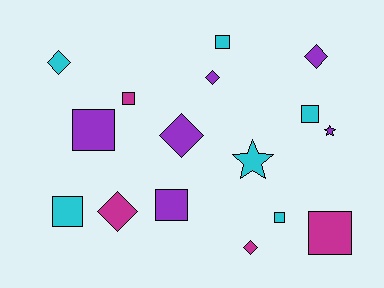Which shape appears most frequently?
Square, with 8 objects.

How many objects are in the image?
There are 16 objects.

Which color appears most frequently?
Purple, with 6 objects.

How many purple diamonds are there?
There are 3 purple diamonds.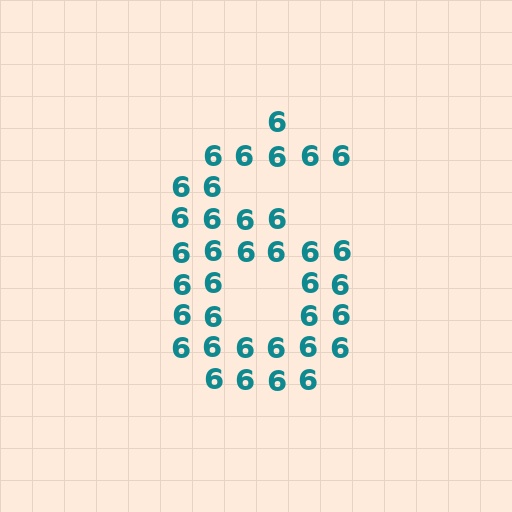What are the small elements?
The small elements are digit 6's.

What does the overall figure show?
The overall figure shows the digit 6.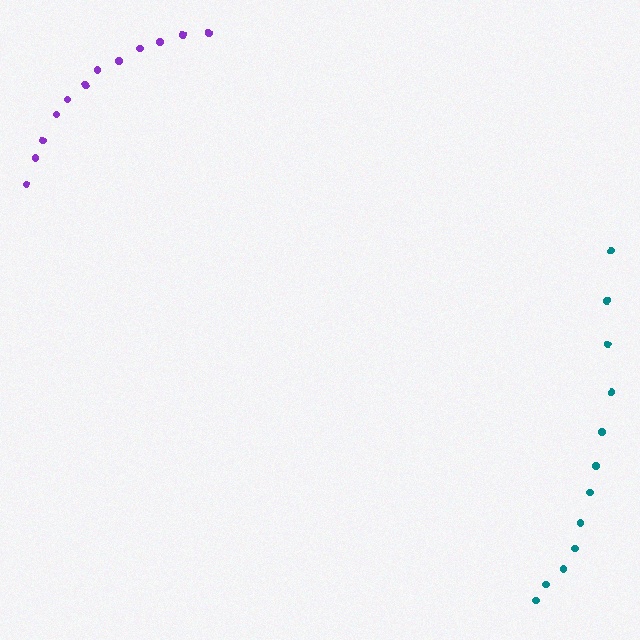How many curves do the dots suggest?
There are 2 distinct paths.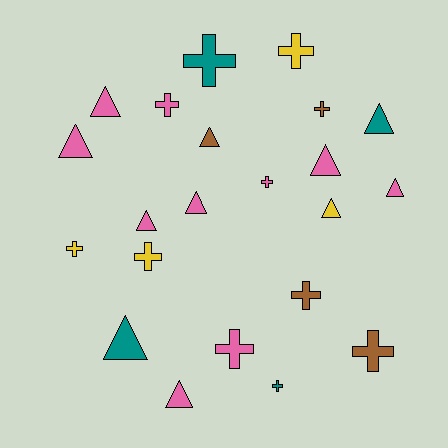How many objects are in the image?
There are 22 objects.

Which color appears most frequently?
Pink, with 10 objects.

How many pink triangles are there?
There are 7 pink triangles.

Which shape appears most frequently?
Cross, with 11 objects.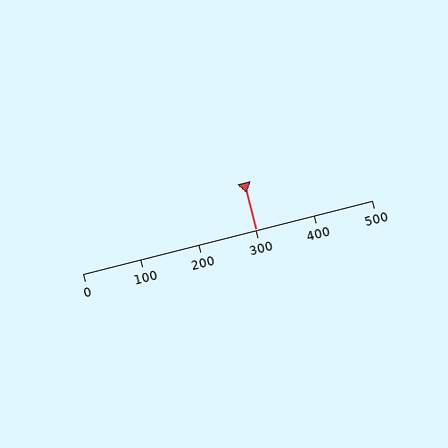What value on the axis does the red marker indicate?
The marker indicates approximately 300.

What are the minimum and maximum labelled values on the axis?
The axis runs from 0 to 500.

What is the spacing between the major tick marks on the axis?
The major ticks are spaced 100 apart.